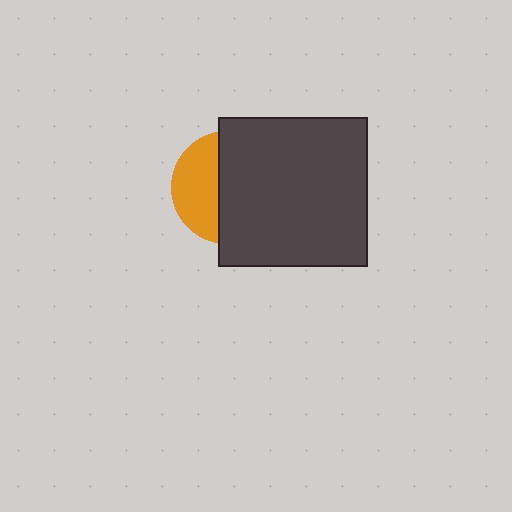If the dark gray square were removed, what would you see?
You would see the complete orange circle.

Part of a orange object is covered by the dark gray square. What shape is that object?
It is a circle.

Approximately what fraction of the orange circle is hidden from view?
Roughly 61% of the orange circle is hidden behind the dark gray square.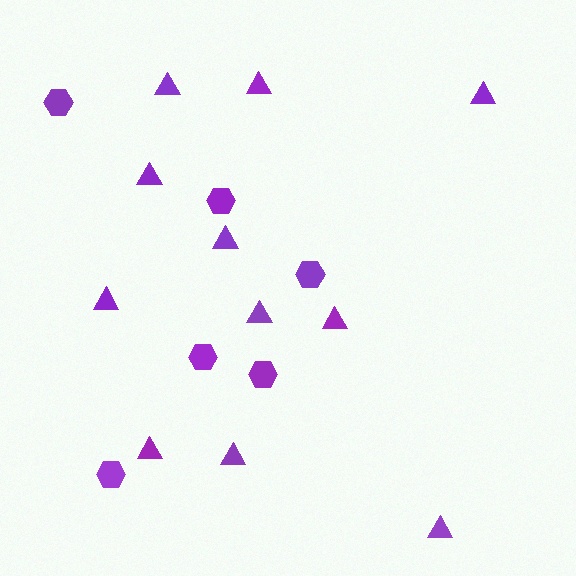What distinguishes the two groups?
There are 2 groups: one group of triangles (11) and one group of hexagons (6).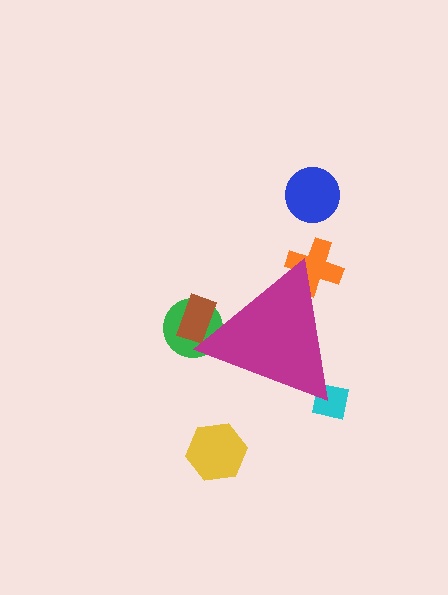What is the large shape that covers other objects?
A magenta triangle.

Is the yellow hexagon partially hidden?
No, the yellow hexagon is fully visible.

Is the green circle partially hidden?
Yes, the green circle is partially hidden behind the magenta triangle.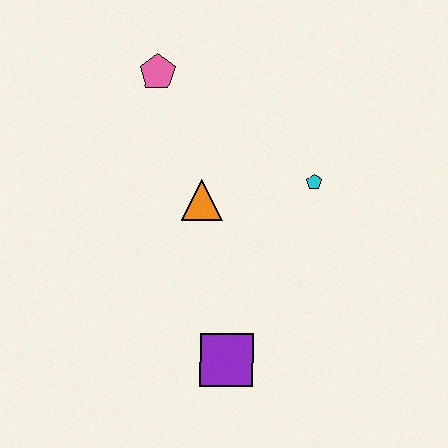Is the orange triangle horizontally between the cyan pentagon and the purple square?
No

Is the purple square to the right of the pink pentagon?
Yes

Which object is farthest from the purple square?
The pink pentagon is farthest from the purple square.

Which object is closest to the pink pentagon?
The orange triangle is closest to the pink pentagon.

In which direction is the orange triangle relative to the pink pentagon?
The orange triangle is below the pink pentagon.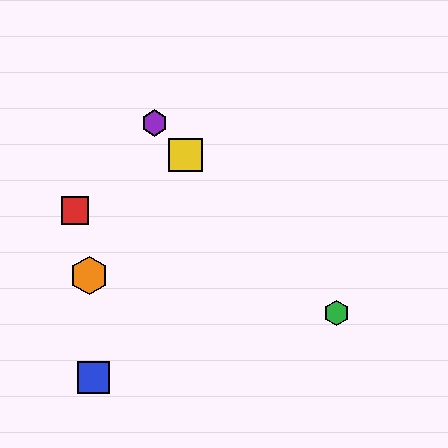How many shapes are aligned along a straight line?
3 shapes (the green hexagon, the yellow square, the purple hexagon) are aligned along a straight line.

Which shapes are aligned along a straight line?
The green hexagon, the yellow square, the purple hexagon are aligned along a straight line.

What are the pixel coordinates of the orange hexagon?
The orange hexagon is at (89, 276).